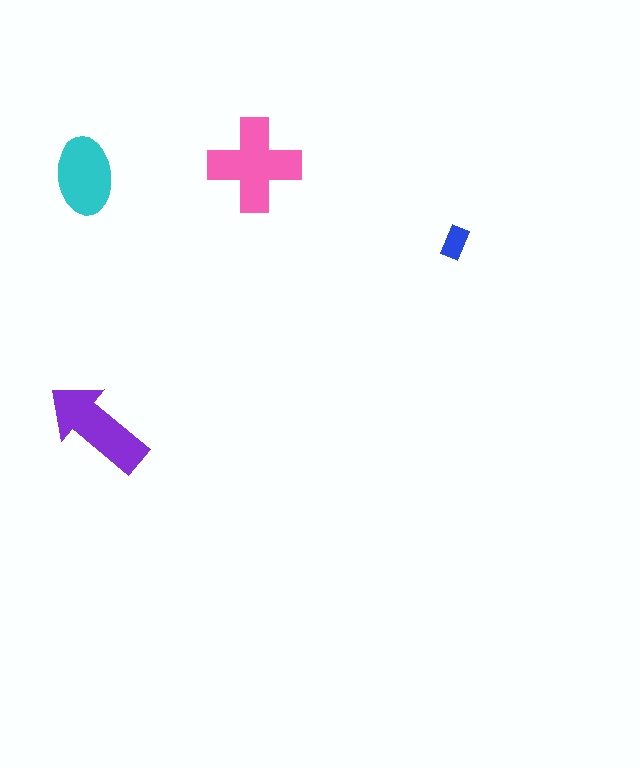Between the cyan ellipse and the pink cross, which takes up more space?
The pink cross.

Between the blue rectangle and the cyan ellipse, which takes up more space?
The cyan ellipse.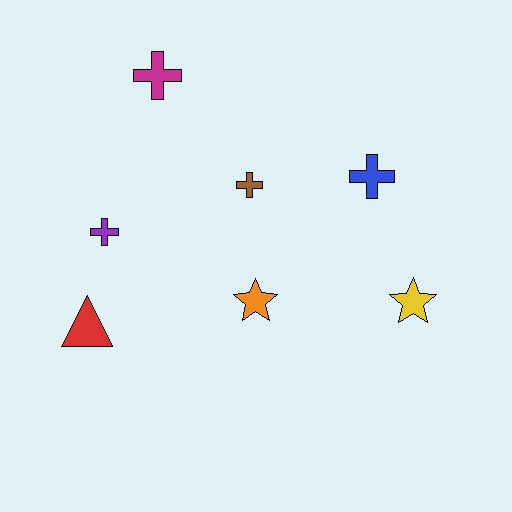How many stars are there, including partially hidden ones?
There are 2 stars.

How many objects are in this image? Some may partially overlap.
There are 7 objects.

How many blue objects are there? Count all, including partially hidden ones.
There is 1 blue object.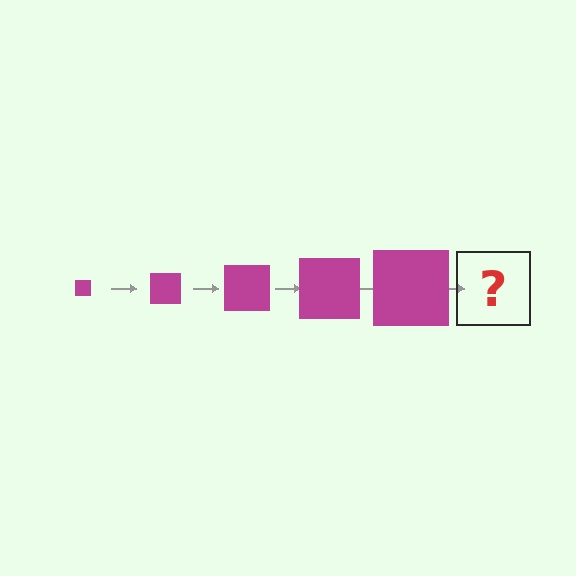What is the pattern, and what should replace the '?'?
The pattern is that the square gets progressively larger each step. The '?' should be a magenta square, larger than the previous one.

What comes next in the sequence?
The next element should be a magenta square, larger than the previous one.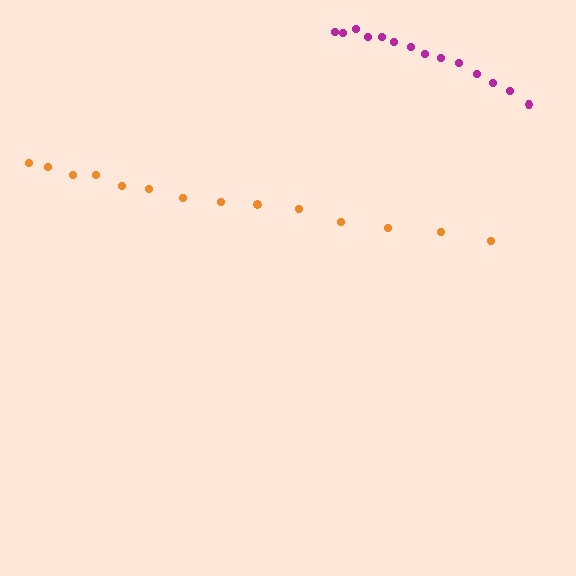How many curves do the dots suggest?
There are 2 distinct paths.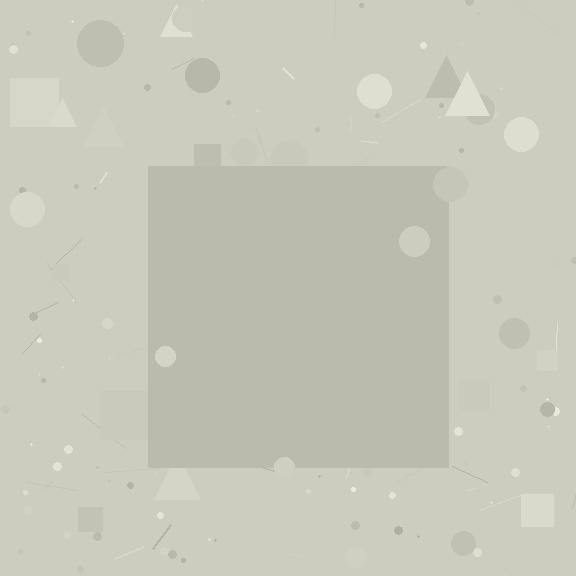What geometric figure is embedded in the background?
A square is embedded in the background.